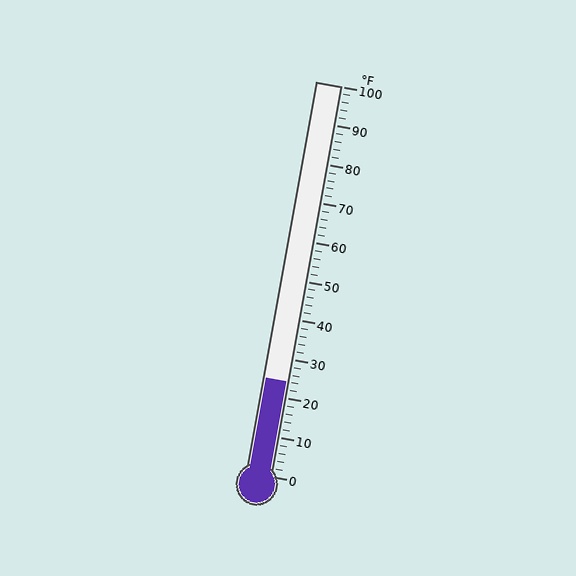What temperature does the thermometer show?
The thermometer shows approximately 24°F.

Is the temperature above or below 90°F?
The temperature is below 90°F.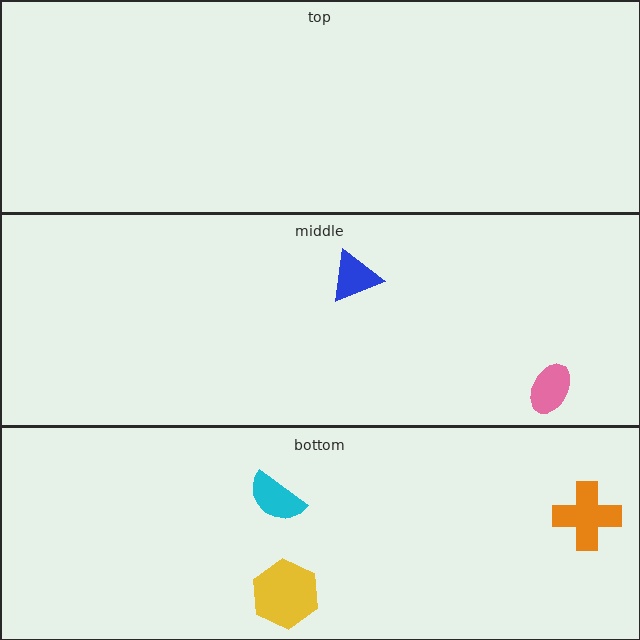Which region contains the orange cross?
The bottom region.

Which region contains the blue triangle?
The middle region.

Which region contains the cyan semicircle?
The bottom region.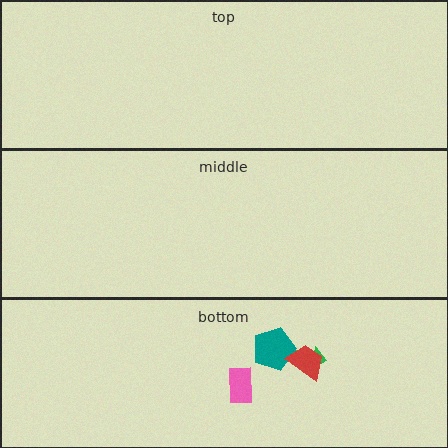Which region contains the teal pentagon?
The bottom region.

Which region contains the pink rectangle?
The bottom region.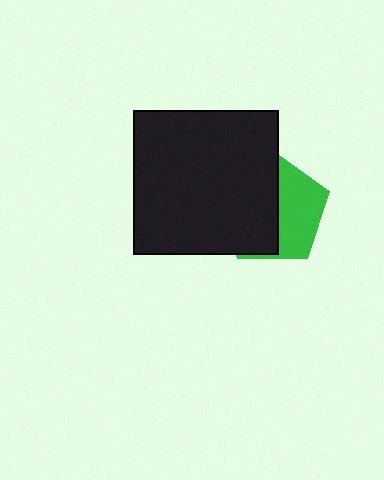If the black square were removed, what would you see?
You would see the complete green pentagon.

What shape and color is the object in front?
The object in front is a black square.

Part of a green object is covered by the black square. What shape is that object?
It is a pentagon.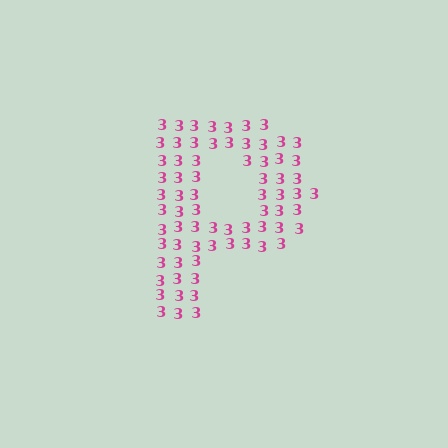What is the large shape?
The large shape is the letter P.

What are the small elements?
The small elements are digit 3's.